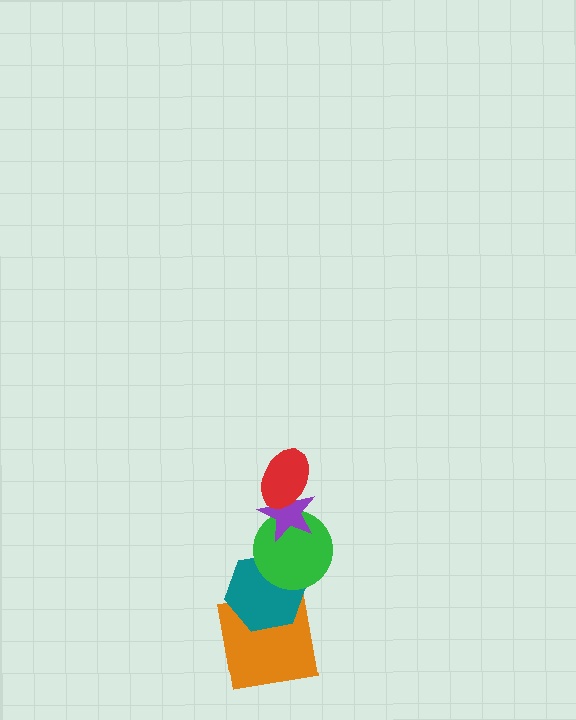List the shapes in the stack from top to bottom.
From top to bottom: the red ellipse, the purple star, the green circle, the teal hexagon, the orange square.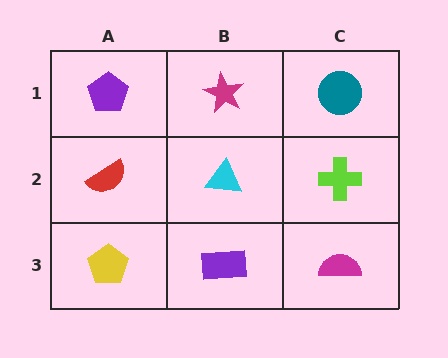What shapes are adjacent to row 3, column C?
A lime cross (row 2, column C), a purple rectangle (row 3, column B).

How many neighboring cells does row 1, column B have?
3.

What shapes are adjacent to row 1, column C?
A lime cross (row 2, column C), a magenta star (row 1, column B).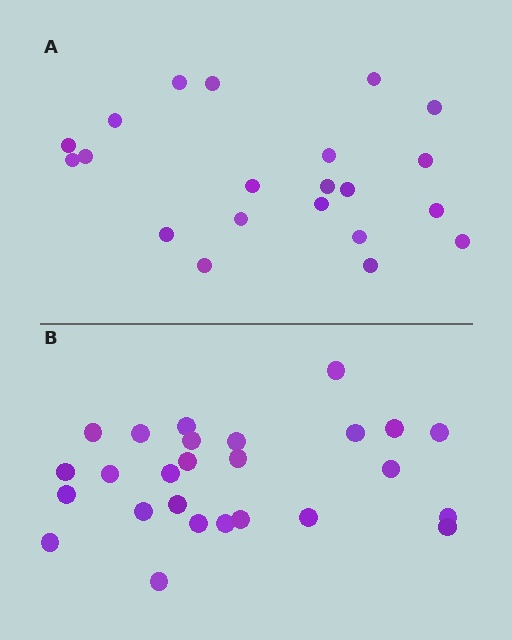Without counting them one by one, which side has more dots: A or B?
Region B (the bottom region) has more dots.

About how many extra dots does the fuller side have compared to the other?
Region B has about 5 more dots than region A.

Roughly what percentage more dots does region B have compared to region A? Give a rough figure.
About 25% more.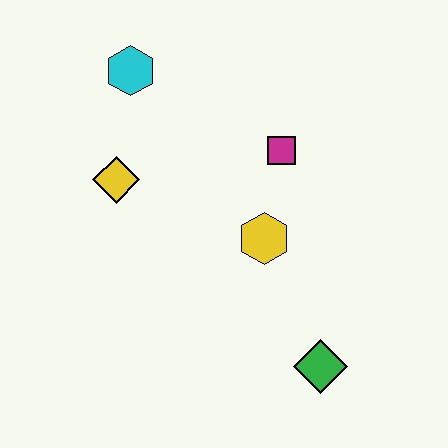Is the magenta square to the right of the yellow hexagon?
Yes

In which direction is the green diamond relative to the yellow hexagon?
The green diamond is below the yellow hexagon.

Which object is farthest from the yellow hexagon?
The cyan hexagon is farthest from the yellow hexagon.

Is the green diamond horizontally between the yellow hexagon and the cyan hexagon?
No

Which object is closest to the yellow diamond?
The cyan hexagon is closest to the yellow diamond.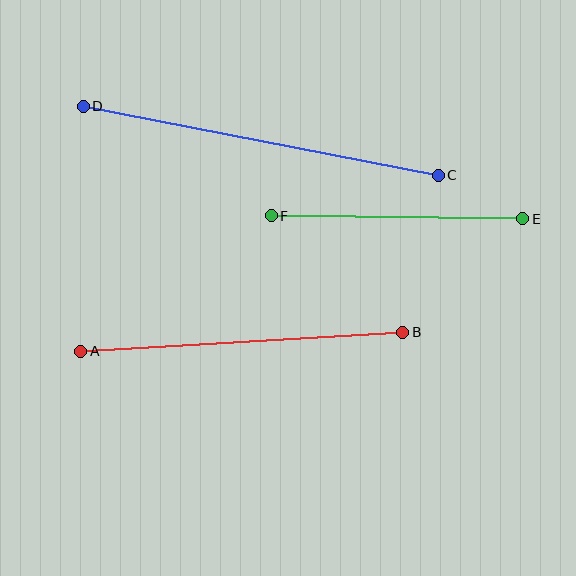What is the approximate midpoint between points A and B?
The midpoint is at approximately (242, 342) pixels.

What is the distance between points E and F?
The distance is approximately 252 pixels.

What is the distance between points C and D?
The distance is approximately 362 pixels.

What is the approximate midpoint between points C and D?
The midpoint is at approximately (261, 141) pixels.